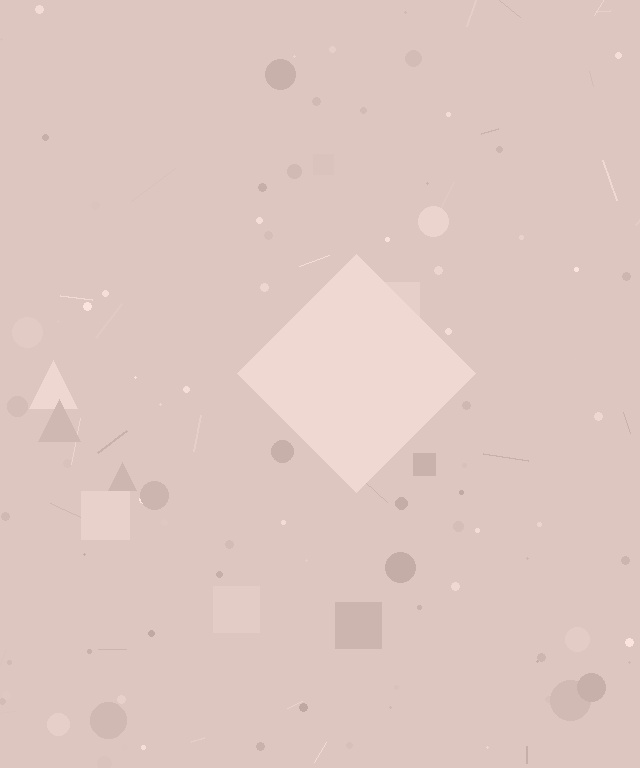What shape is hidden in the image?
A diamond is hidden in the image.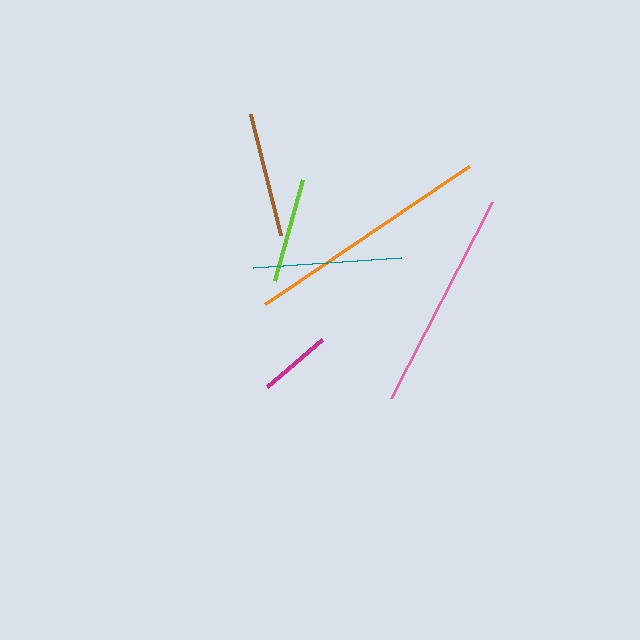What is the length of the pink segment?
The pink segment is approximately 220 pixels long.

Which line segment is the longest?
The orange line is the longest at approximately 246 pixels.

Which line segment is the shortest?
The magenta line is the shortest at approximately 73 pixels.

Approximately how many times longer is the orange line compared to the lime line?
The orange line is approximately 2.3 times the length of the lime line.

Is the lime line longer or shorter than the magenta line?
The lime line is longer than the magenta line.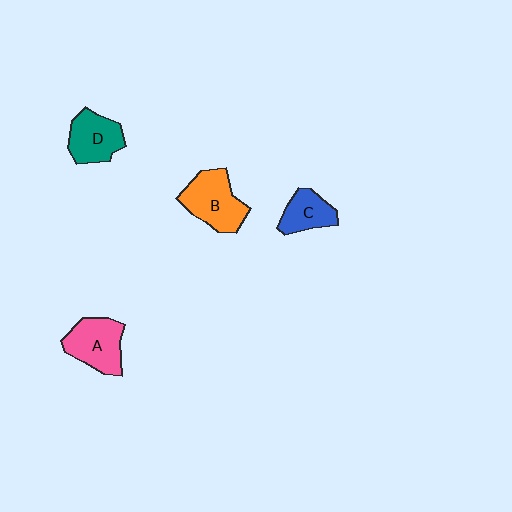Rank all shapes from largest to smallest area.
From largest to smallest: B (orange), A (pink), D (teal), C (blue).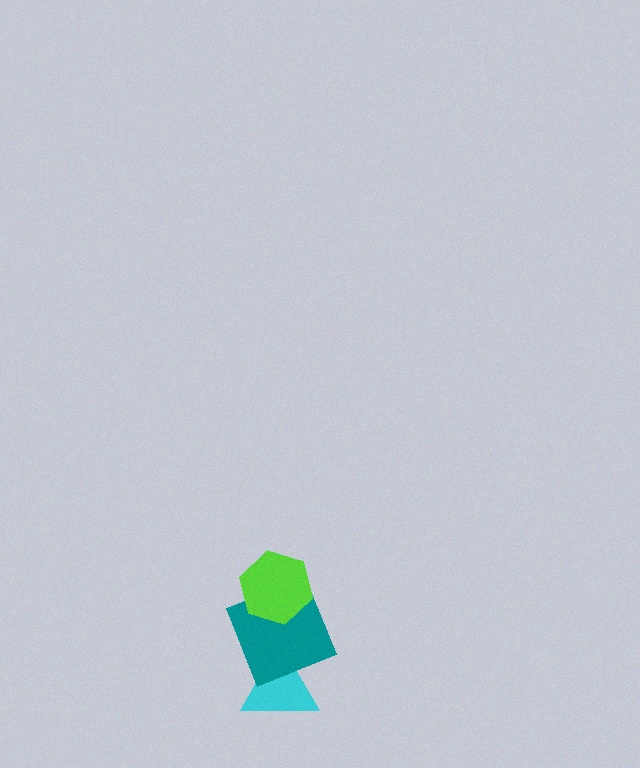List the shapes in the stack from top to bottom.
From top to bottom: the lime hexagon, the teal square, the cyan triangle.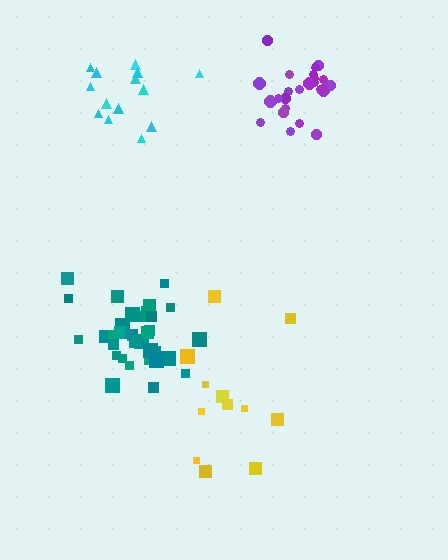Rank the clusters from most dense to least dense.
teal, purple, cyan, yellow.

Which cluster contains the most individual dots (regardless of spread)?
Teal (35).